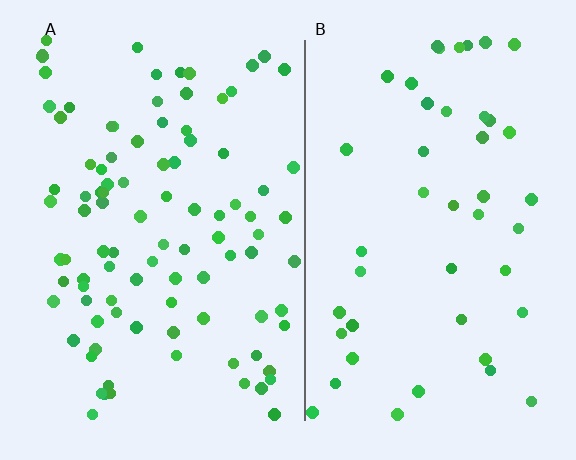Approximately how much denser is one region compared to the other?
Approximately 2.1× — region A over region B.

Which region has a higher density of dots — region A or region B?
A (the left).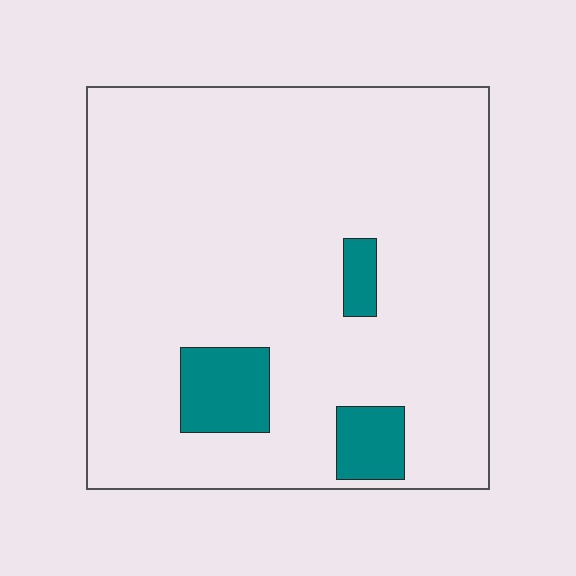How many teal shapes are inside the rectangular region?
3.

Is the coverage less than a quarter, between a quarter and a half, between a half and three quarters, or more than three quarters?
Less than a quarter.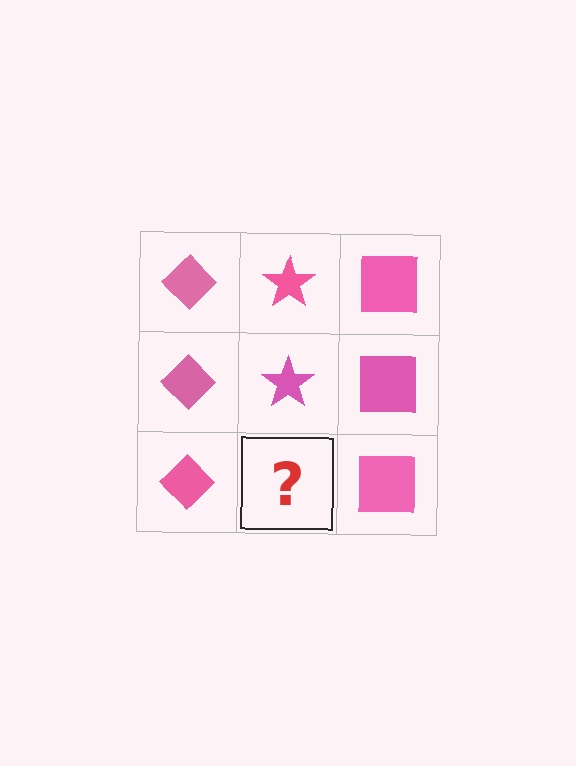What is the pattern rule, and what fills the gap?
The rule is that each column has a consistent shape. The gap should be filled with a pink star.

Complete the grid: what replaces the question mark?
The question mark should be replaced with a pink star.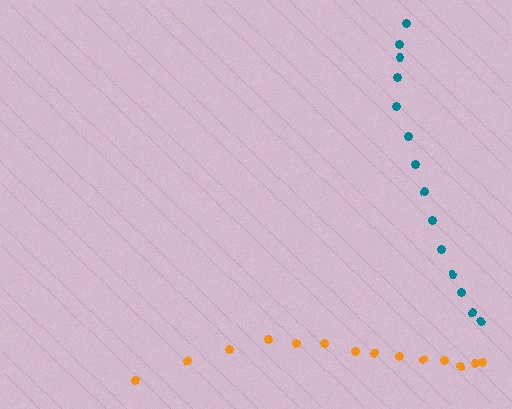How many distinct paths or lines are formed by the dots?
There are 2 distinct paths.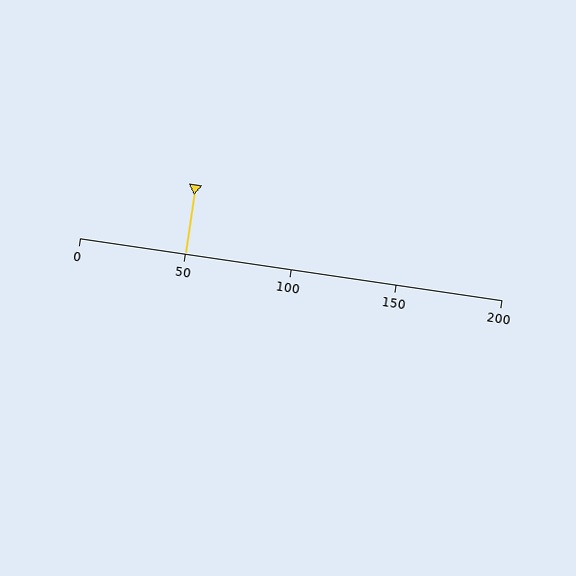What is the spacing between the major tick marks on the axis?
The major ticks are spaced 50 apart.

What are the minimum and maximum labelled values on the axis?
The axis runs from 0 to 200.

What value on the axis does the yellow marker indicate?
The marker indicates approximately 50.